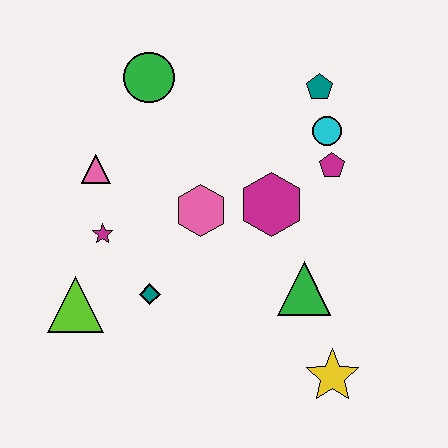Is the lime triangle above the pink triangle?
No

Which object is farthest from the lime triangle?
The teal pentagon is farthest from the lime triangle.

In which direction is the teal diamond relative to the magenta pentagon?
The teal diamond is to the left of the magenta pentagon.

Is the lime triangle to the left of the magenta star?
Yes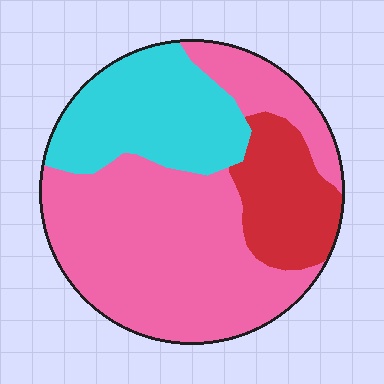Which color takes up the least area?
Red, at roughly 15%.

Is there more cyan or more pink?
Pink.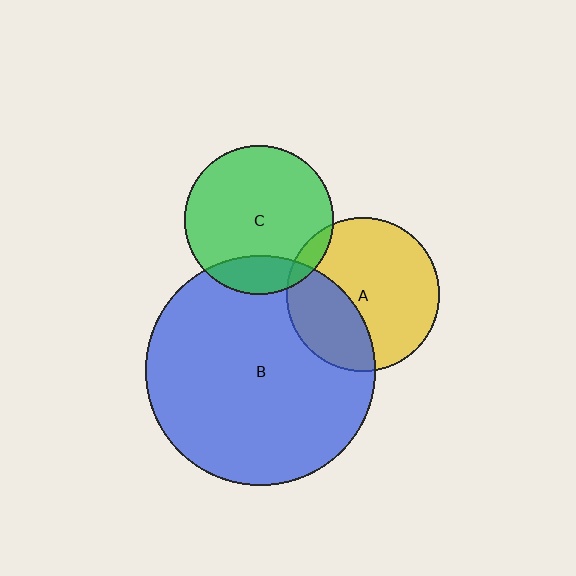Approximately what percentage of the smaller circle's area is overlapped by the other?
Approximately 5%.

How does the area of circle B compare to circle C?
Approximately 2.4 times.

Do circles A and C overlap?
Yes.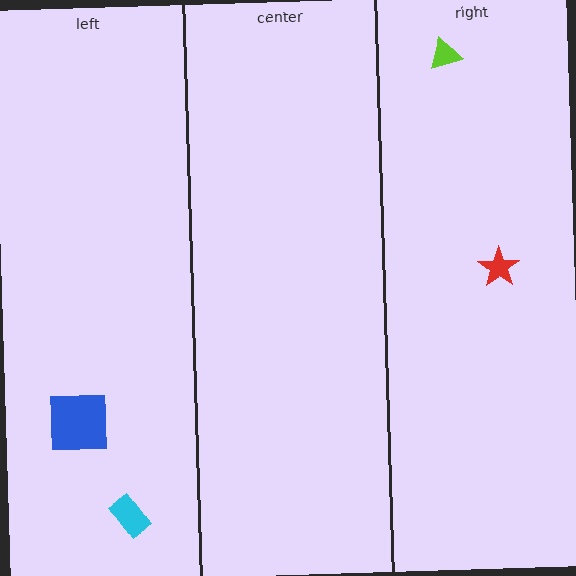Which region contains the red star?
The right region.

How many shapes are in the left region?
2.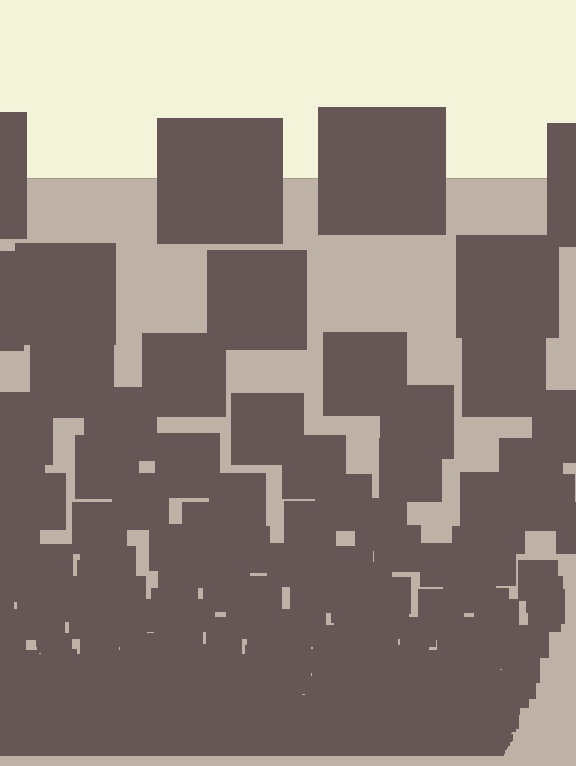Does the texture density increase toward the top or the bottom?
Density increases toward the bottom.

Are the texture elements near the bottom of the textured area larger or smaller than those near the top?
Smaller. The gradient is inverted — elements near the bottom are smaller and denser.